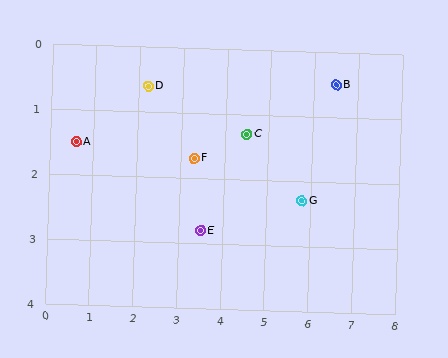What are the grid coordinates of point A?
Point A is at approximately (0.6, 1.5).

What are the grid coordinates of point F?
Point F is at approximately (3.3, 1.7).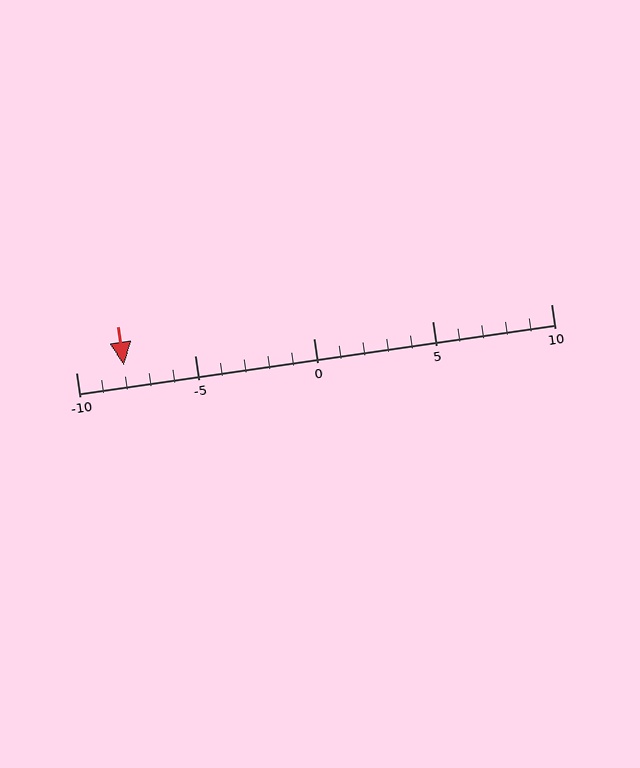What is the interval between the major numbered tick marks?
The major tick marks are spaced 5 units apart.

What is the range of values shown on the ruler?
The ruler shows values from -10 to 10.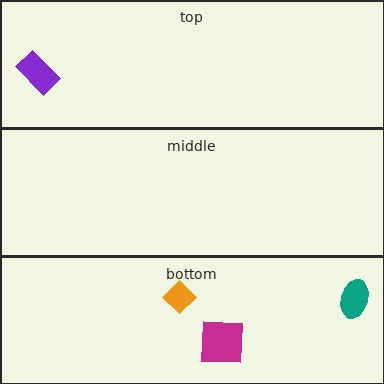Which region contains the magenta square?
The bottom region.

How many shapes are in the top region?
1.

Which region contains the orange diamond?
The bottom region.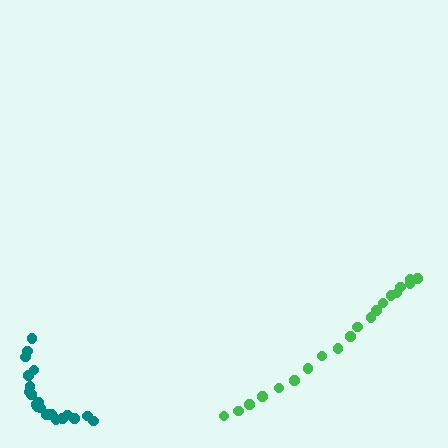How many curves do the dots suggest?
There are 2 distinct paths.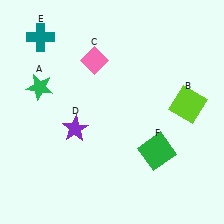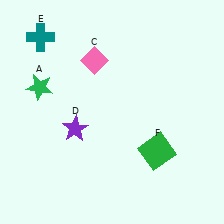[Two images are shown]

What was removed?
The lime square (B) was removed in Image 2.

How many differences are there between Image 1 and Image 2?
There is 1 difference between the two images.